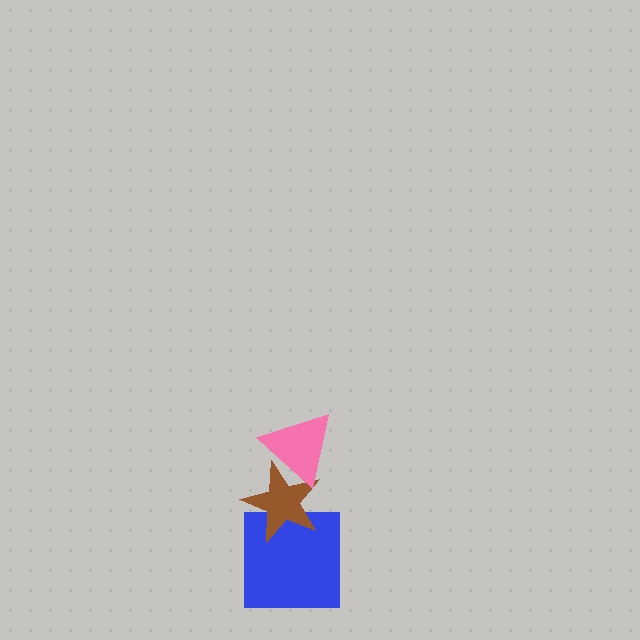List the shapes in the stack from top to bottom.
From top to bottom: the pink triangle, the brown star, the blue square.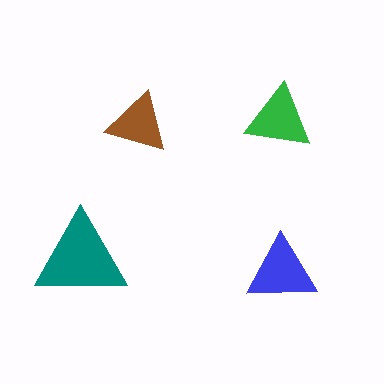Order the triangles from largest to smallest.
the teal one, the blue one, the green one, the brown one.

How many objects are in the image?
There are 4 objects in the image.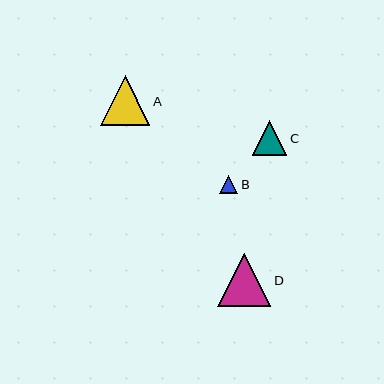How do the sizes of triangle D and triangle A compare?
Triangle D and triangle A are approximately the same size.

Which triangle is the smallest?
Triangle B is the smallest with a size of approximately 18 pixels.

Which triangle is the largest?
Triangle D is the largest with a size of approximately 53 pixels.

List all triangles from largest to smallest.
From largest to smallest: D, A, C, B.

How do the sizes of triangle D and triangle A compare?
Triangle D and triangle A are approximately the same size.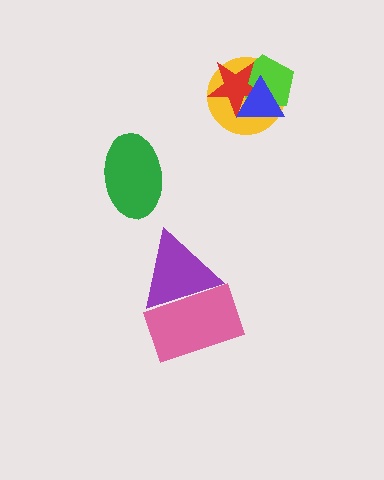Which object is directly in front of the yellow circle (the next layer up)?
The lime pentagon is directly in front of the yellow circle.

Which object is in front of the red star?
The blue triangle is in front of the red star.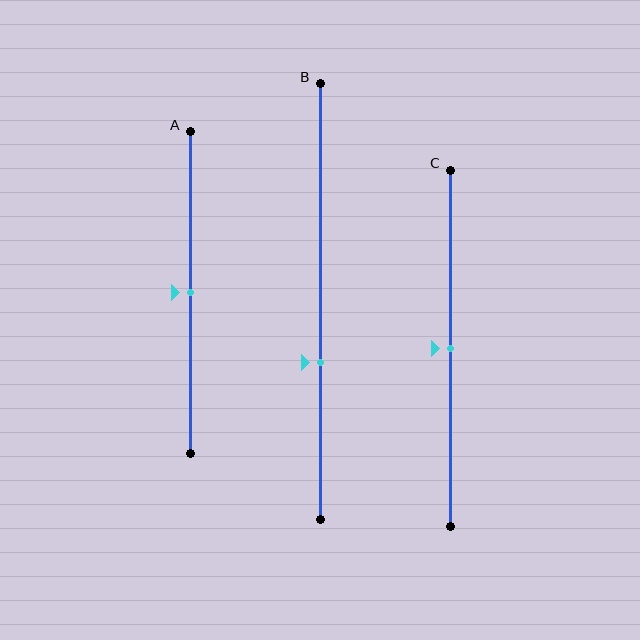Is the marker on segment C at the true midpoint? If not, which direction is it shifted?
Yes, the marker on segment C is at the true midpoint.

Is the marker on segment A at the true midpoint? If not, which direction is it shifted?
Yes, the marker on segment A is at the true midpoint.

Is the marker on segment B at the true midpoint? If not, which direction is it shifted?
No, the marker on segment B is shifted downward by about 14% of the segment length.